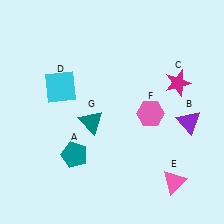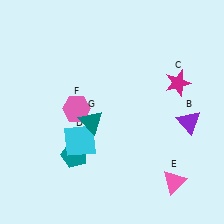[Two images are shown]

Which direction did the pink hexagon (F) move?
The pink hexagon (F) moved left.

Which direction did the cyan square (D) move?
The cyan square (D) moved down.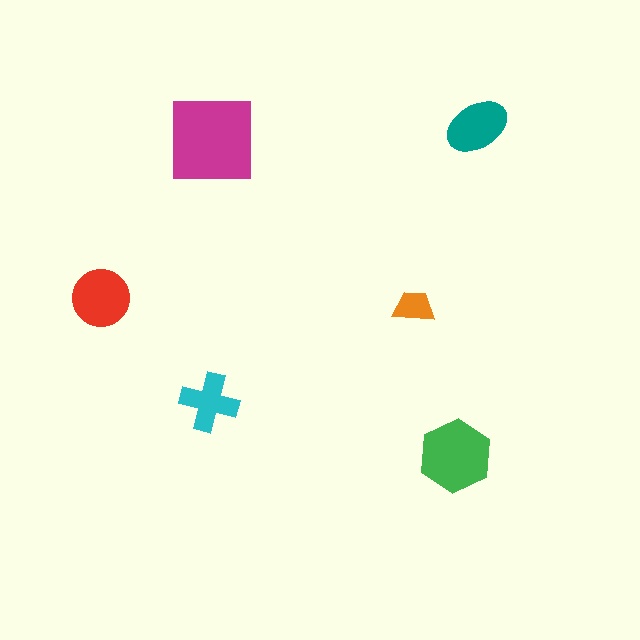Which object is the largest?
The magenta square.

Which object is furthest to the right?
The teal ellipse is rightmost.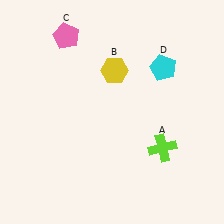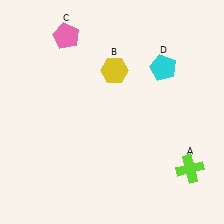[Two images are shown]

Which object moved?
The lime cross (A) moved right.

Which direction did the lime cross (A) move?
The lime cross (A) moved right.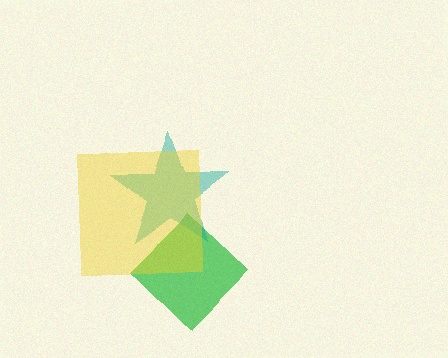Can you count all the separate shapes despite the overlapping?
Yes, there are 3 separate shapes.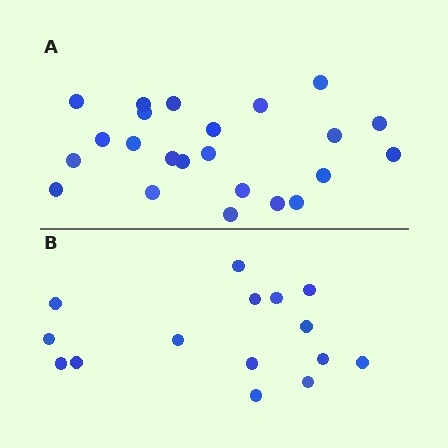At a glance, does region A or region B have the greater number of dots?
Region A (the top region) has more dots.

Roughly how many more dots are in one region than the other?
Region A has roughly 8 or so more dots than region B.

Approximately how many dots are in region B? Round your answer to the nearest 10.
About 20 dots. (The exact count is 15, which rounds to 20.)